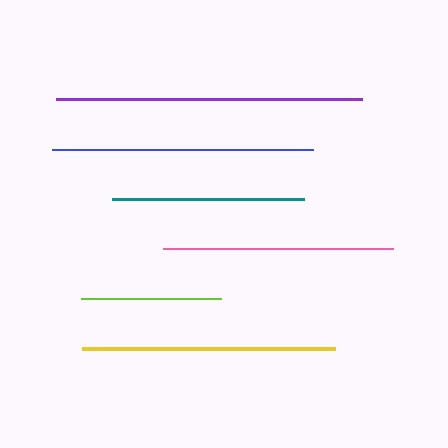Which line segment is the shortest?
The lime line is the shortest at approximately 140 pixels.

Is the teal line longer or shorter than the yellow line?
The yellow line is longer than the teal line.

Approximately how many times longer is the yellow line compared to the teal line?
The yellow line is approximately 1.3 times the length of the teal line.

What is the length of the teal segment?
The teal segment is approximately 192 pixels long.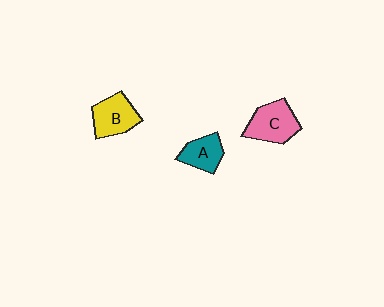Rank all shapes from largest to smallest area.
From largest to smallest: C (pink), B (yellow), A (teal).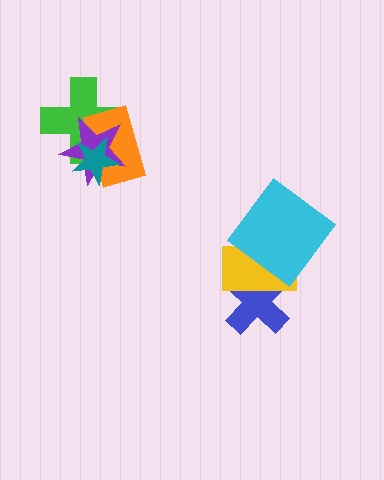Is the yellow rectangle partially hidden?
Yes, it is partially covered by another shape.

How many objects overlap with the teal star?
3 objects overlap with the teal star.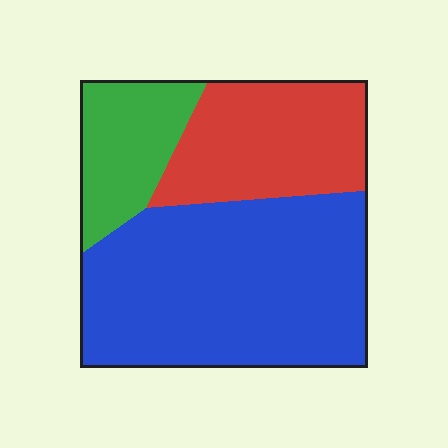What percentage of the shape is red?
Red takes up between a sixth and a third of the shape.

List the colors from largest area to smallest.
From largest to smallest: blue, red, green.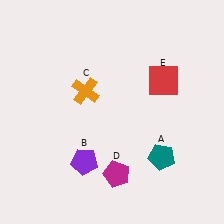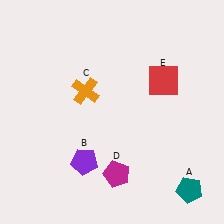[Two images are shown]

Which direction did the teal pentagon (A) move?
The teal pentagon (A) moved down.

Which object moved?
The teal pentagon (A) moved down.